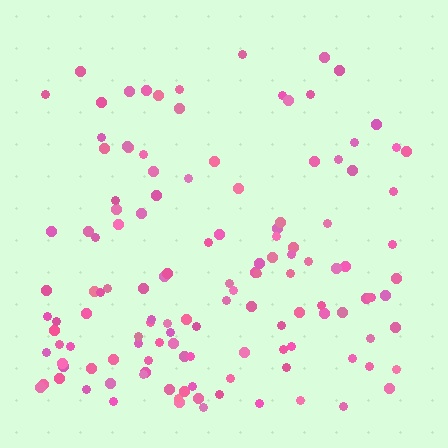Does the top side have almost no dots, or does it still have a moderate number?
Still a moderate number, just noticeably fewer than the bottom.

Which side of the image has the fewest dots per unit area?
The top.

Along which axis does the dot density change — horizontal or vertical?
Vertical.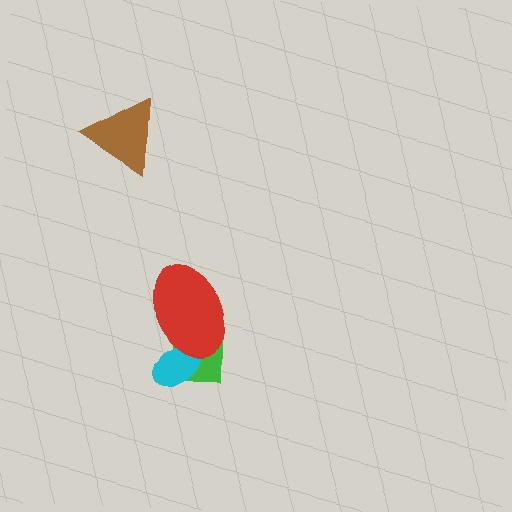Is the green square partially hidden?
Yes, it is partially covered by another shape.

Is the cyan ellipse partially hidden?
Yes, it is partially covered by another shape.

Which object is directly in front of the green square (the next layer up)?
The cyan ellipse is directly in front of the green square.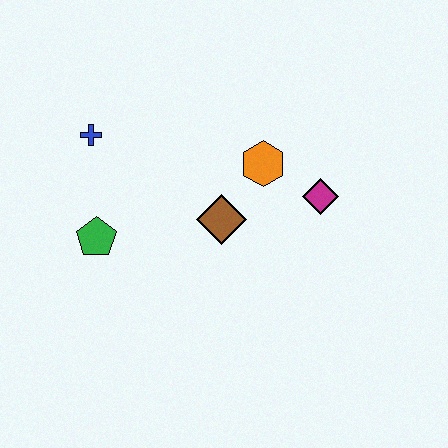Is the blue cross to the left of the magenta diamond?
Yes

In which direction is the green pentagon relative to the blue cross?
The green pentagon is below the blue cross.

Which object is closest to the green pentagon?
The blue cross is closest to the green pentagon.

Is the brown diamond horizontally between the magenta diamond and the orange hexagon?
No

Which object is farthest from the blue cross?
The magenta diamond is farthest from the blue cross.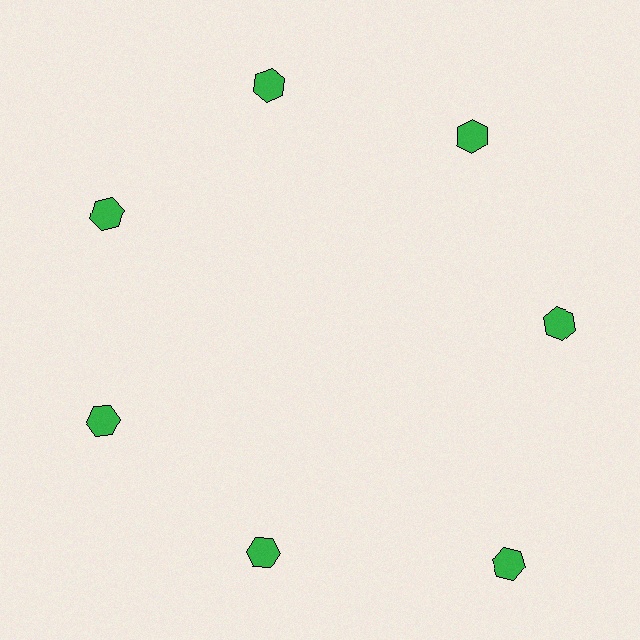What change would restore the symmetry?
The symmetry would be restored by moving it inward, back onto the ring so that all 7 hexagons sit at equal angles and equal distance from the center.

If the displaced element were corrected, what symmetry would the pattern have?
It would have 7-fold rotational symmetry — the pattern would map onto itself every 51 degrees.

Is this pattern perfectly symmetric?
No. The 7 green hexagons are arranged in a ring, but one element near the 5 o'clock position is pushed outward from the center, breaking the 7-fold rotational symmetry.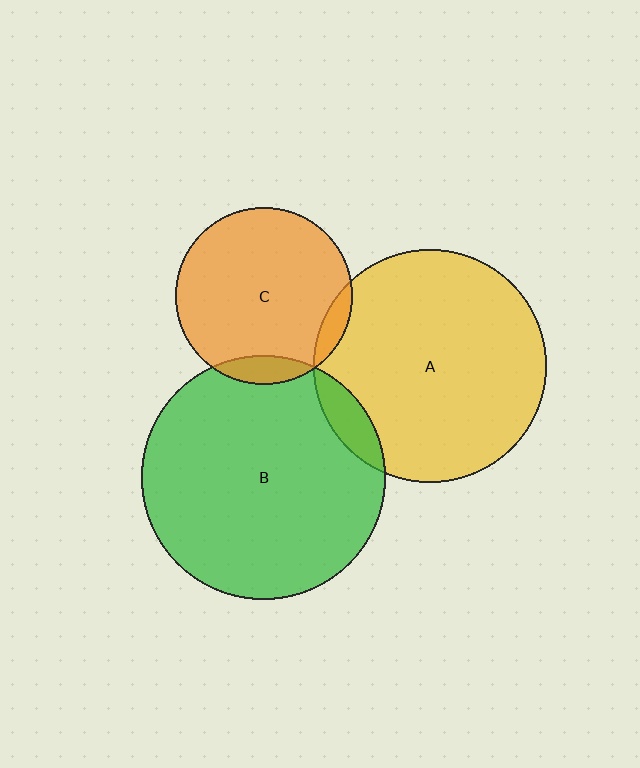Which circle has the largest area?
Circle B (green).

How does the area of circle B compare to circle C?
Approximately 1.9 times.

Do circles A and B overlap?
Yes.